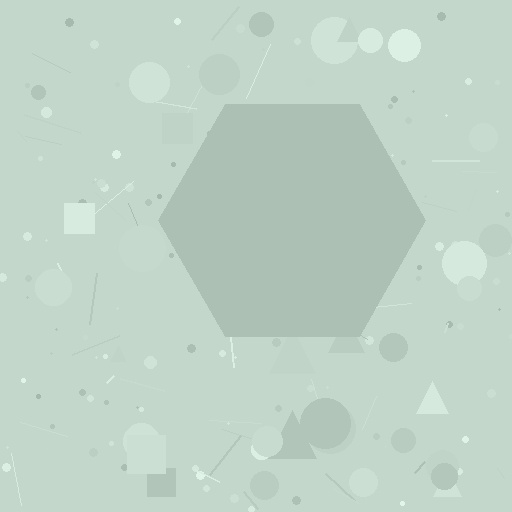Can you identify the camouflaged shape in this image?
The camouflaged shape is a hexagon.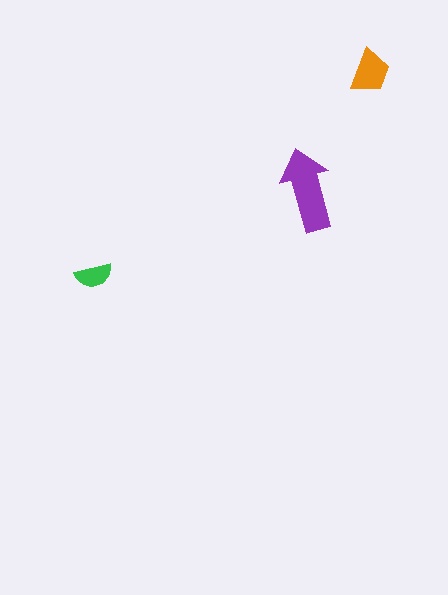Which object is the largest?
The purple arrow.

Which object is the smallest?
The green semicircle.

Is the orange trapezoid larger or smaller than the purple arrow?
Smaller.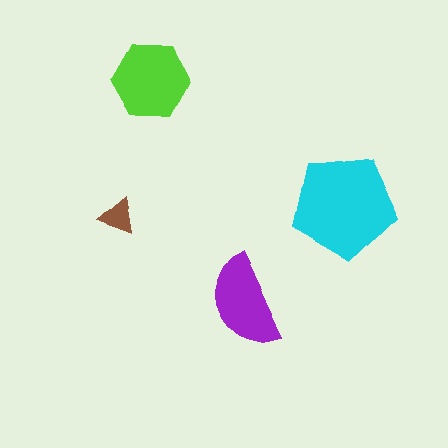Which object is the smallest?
The brown triangle.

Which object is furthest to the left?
The brown triangle is leftmost.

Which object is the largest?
The cyan pentagon.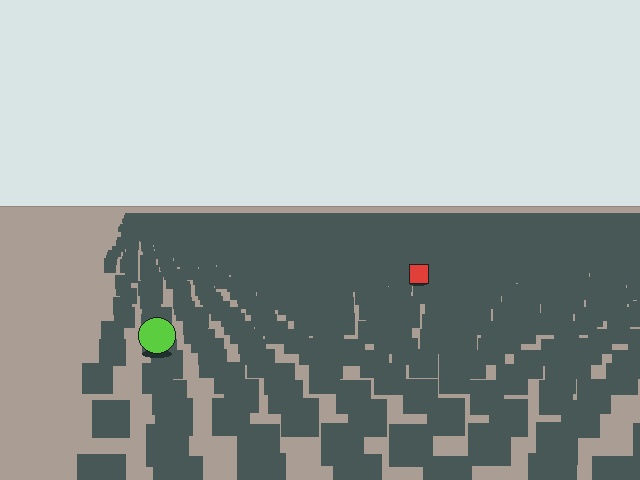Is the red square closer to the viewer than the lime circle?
No. The lime circle is closer — you can tell from the texture gradient: the ground texture is coarser near it.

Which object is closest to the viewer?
The lime circle is closest. The texture marks near it are larger and more spread out.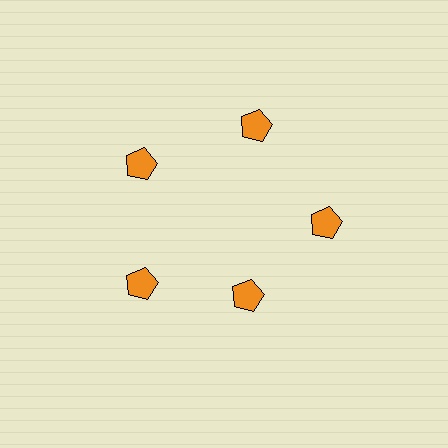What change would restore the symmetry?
The symmetry would be restored by moving it outward, back onto the ring so that all 5 pentagons sit at equal angles and equal distance from the center.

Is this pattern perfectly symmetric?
No. The 5 orange pentagons are arranged in a ring, but one element near the 5 o'clock position is pulled inward toward the center, breaking the 5-fold rotational symmetry.